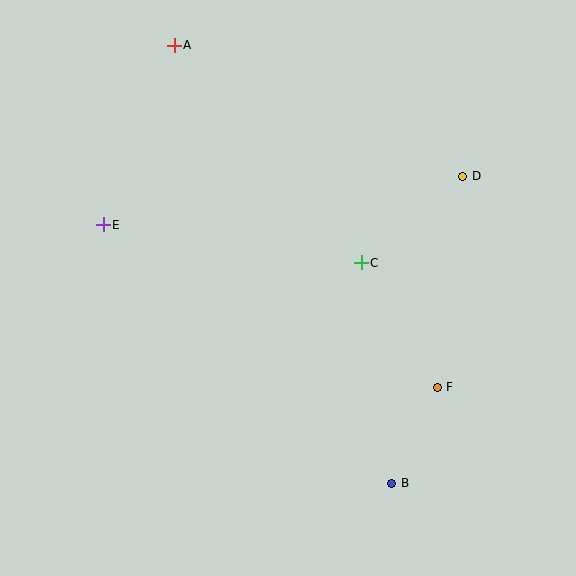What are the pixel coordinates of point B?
Point B is at (392, 483).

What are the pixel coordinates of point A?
Point A is at (174, 45).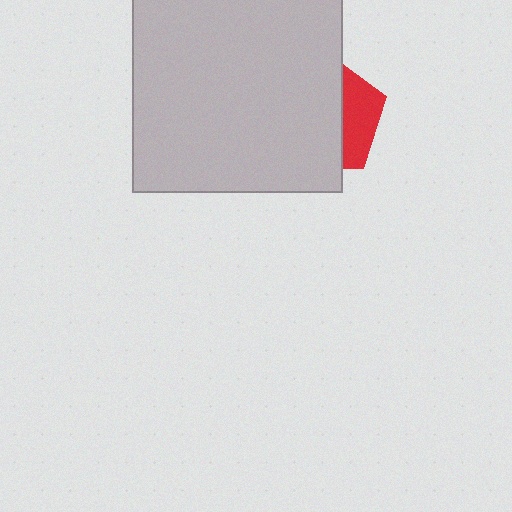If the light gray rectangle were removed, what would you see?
You would see the complete red pentagon.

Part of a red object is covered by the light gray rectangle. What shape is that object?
It is a pentagon.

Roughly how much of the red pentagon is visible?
A small part of it is visible (roughly 30%).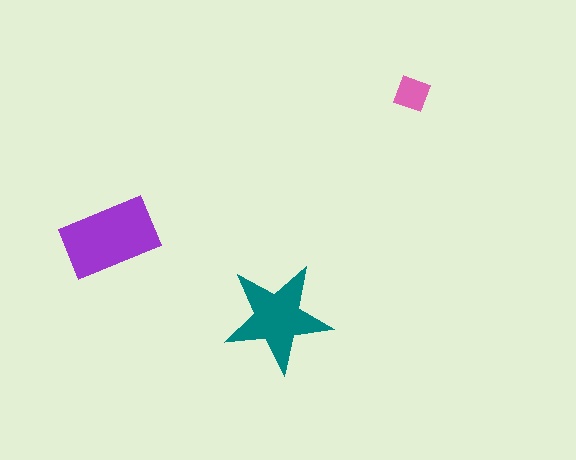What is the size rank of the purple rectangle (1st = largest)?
1st.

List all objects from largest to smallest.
The purple rectangle, the teal star, the pink diamond.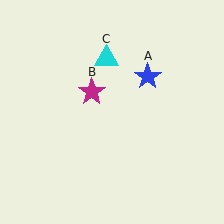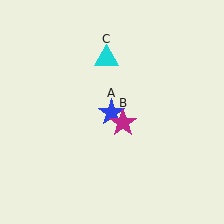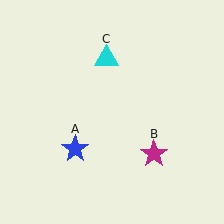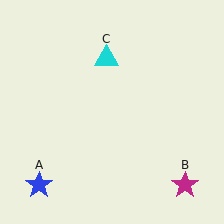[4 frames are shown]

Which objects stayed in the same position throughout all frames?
Cyan triangle (object C) remained stationary.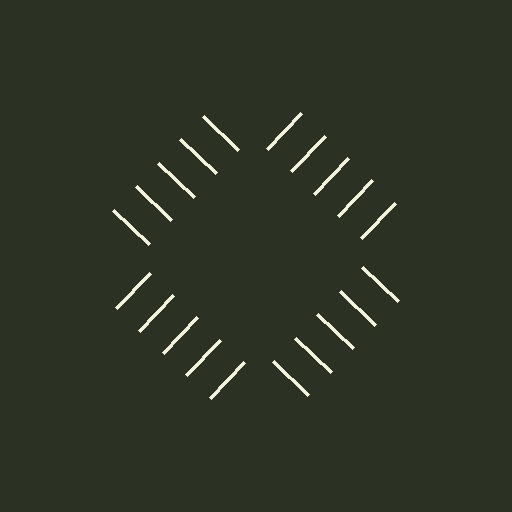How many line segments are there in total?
20 — 5 along each of the 4 edges.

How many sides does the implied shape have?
4 sides — the line-ends trace a square.